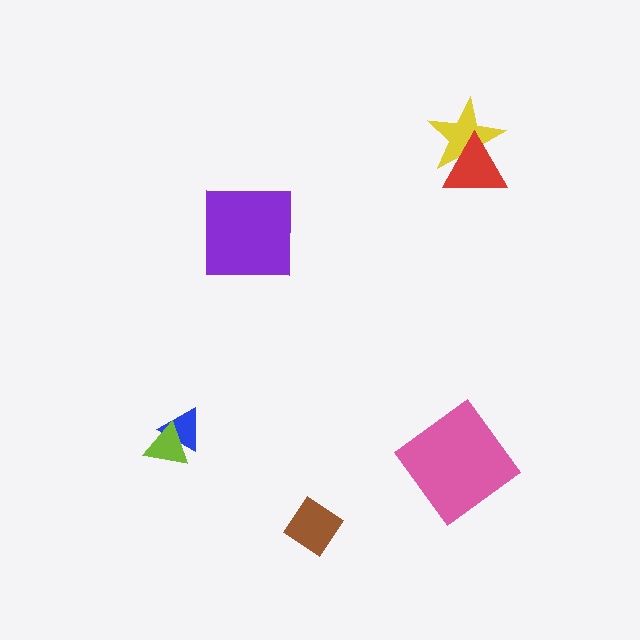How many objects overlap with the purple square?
0 objects overlap with the purple square.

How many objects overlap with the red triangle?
1 object overlaps with the red triangle.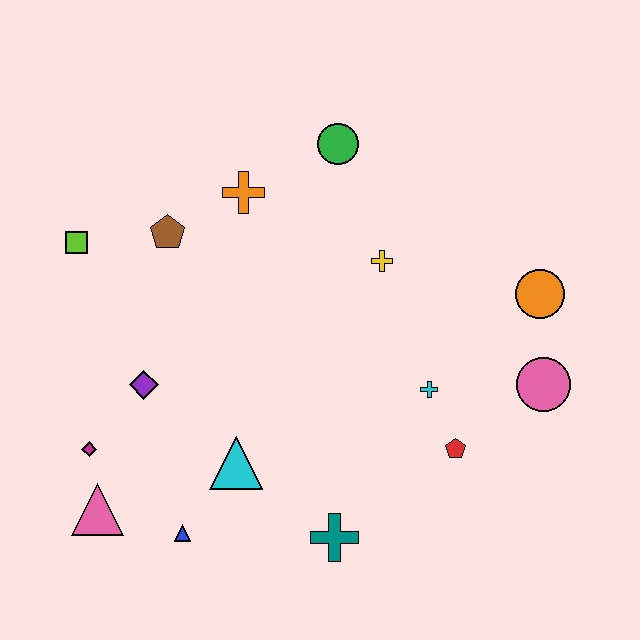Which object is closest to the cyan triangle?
The blue triangle is closest to the cyan triangle.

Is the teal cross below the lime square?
Yes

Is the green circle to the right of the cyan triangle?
Yes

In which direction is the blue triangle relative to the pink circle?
The blue triangle is to the left of the pink circle.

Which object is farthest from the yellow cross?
The pink triangle is farthest from the yellow cross.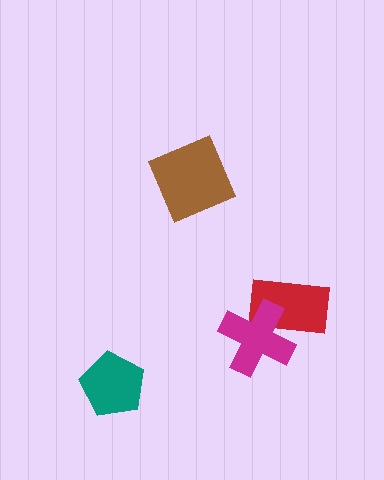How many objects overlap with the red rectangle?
1 object overlaps with the red rectangle.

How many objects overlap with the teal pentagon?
0 objects overlap with the teal pentagon.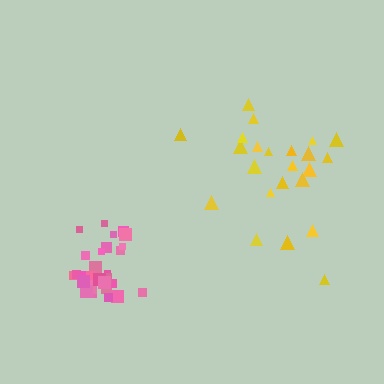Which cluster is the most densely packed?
Pink.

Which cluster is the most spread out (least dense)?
Yellow.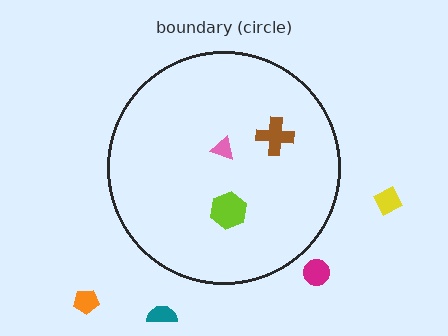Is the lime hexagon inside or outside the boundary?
Inside.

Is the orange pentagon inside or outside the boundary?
Outside.